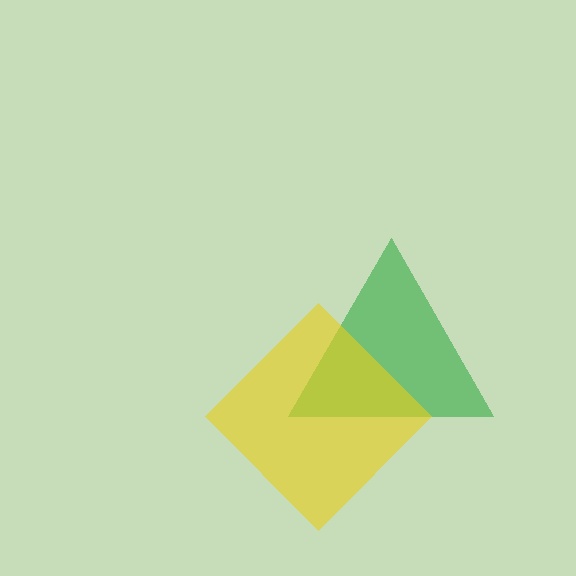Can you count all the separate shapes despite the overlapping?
Yes, there are 2 separate shapes.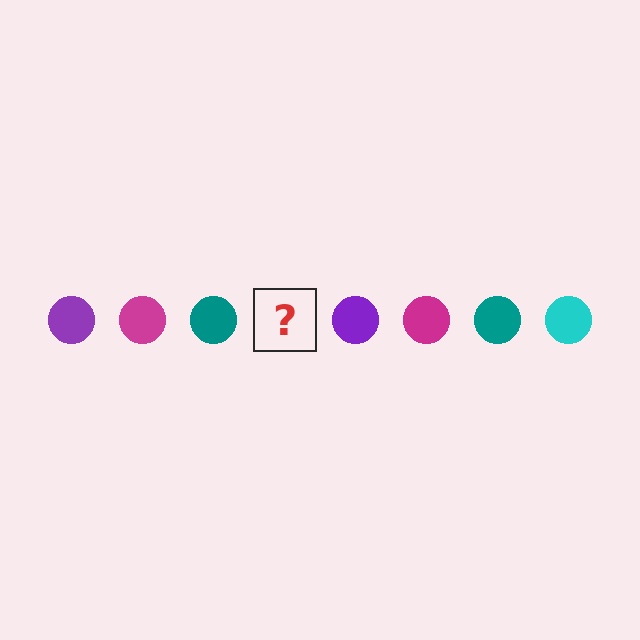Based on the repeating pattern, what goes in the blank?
The blank should be a cyan circle.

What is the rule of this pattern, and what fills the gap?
The rule is that the pattern cycles through purple, magenta, teal, cyan circles. The gap should be filled with a cyan circle.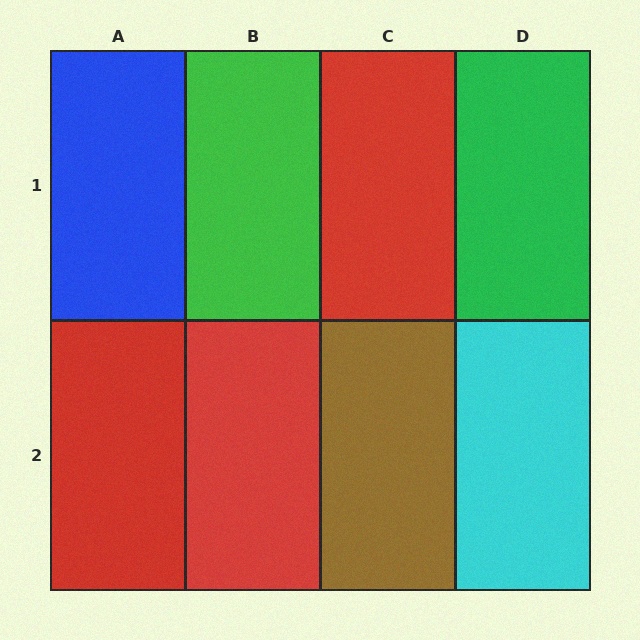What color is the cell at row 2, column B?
Red.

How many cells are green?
2 cells are green.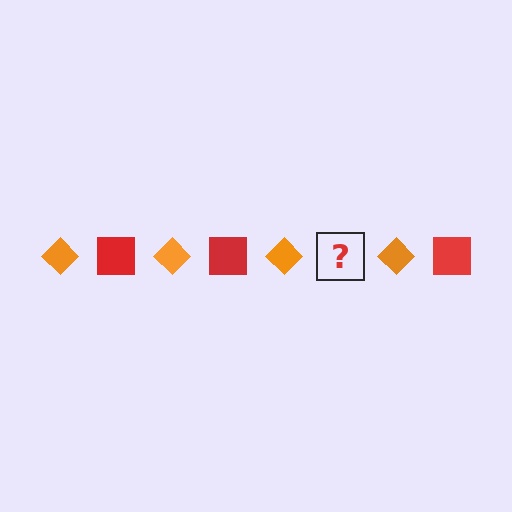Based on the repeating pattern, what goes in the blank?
The blank should be a red square.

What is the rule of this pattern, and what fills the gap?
The rule is that the pattern alternates between orange diamond and red square. The gap should be filled with a red square.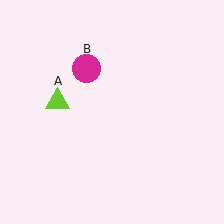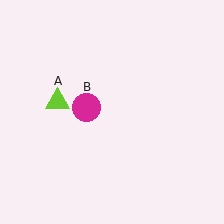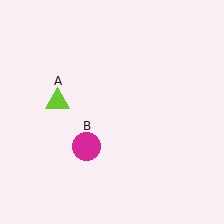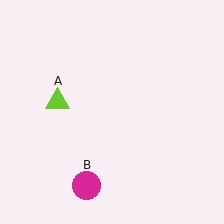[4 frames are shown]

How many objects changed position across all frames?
1 object changed position: magenta circle (object B).